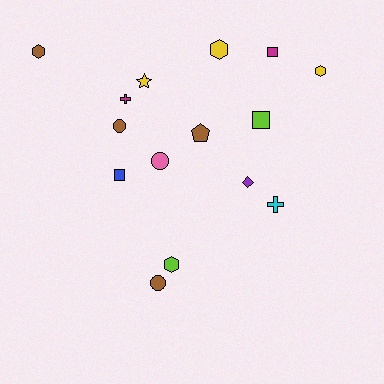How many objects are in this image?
There are 15 objects.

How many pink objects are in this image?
There is 1 pink object.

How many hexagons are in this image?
There are 4 hexagons.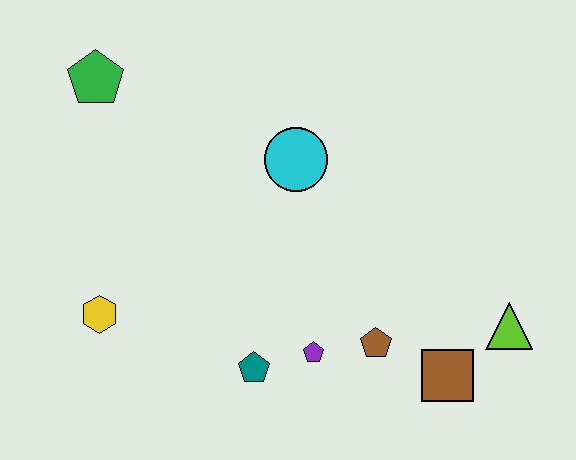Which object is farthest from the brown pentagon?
The green pentagon is farthest from the brown pentagon.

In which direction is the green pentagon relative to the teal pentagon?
The green pentagon is above the teal pentagon.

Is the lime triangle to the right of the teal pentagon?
Yes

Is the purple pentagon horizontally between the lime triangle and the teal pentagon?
Yes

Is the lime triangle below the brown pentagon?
No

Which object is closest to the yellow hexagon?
The teal pentagon is closest to the yellow hexagon.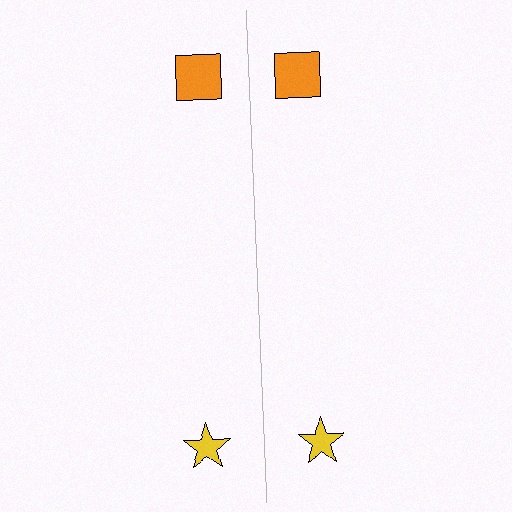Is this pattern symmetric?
Yes, this pattern has bilateral (reflection) symmetry.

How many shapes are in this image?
There are 4 shapes in this image.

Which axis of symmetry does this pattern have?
The pattern has a vertical axis of symmetry running through the center of the image.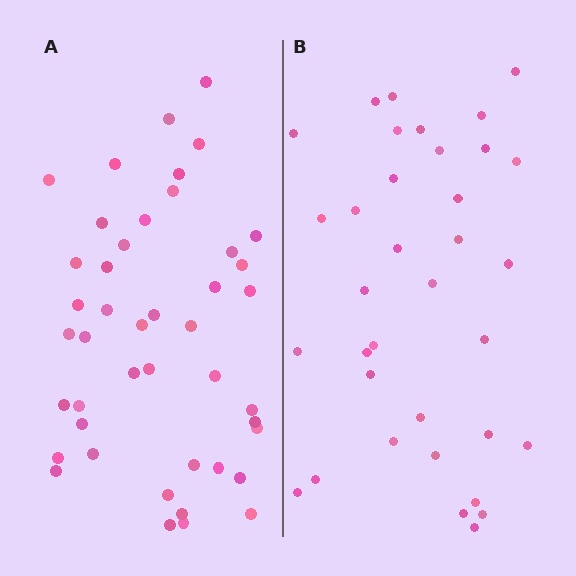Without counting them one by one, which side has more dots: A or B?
Region A (the left region) has more dots.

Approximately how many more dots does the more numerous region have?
Region A has roughly 8 or so more dots than region B.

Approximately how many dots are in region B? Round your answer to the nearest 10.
About 40 dots. (The exact count is 35, which rounds to 40.)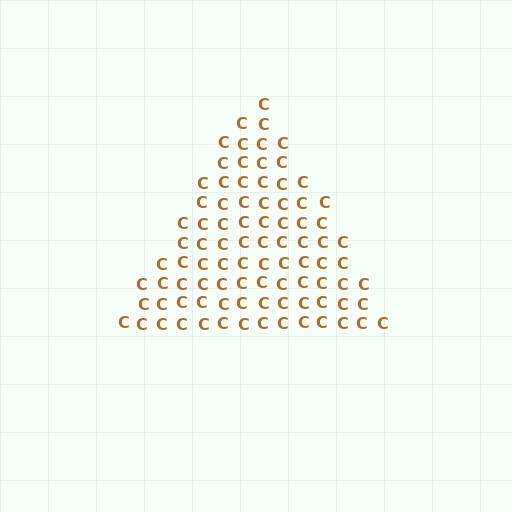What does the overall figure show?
The overall figure shows a triangle.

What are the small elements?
The small elements are letter C's.